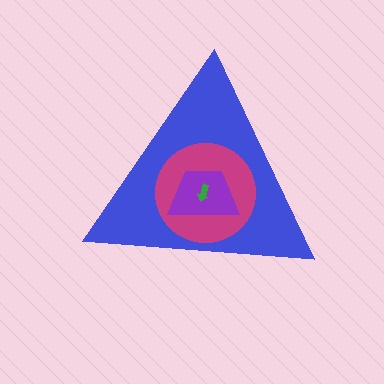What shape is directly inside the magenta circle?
The purple trapezoid.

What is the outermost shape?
The blue triangle.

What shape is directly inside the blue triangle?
The magenta circle.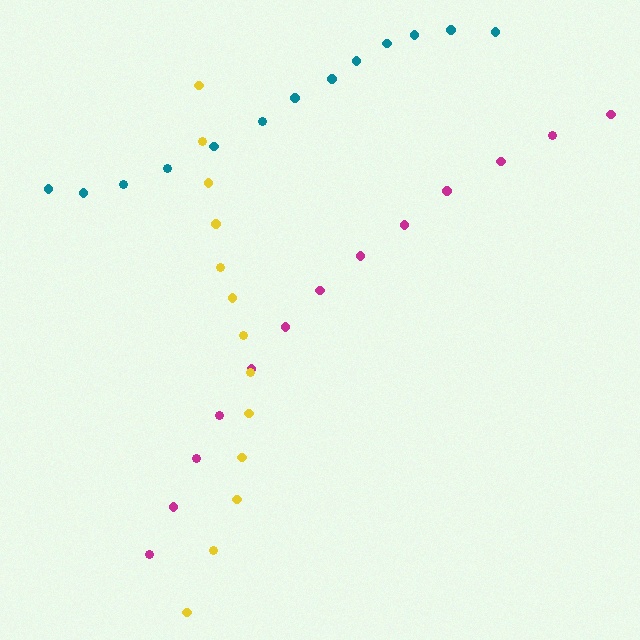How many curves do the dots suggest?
There are 3 distinct paths.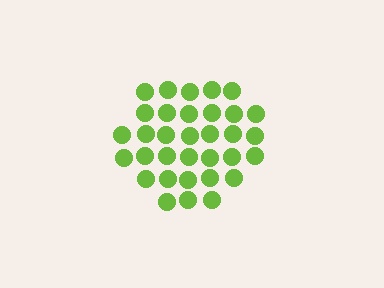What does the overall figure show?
The overall figure shows a circle.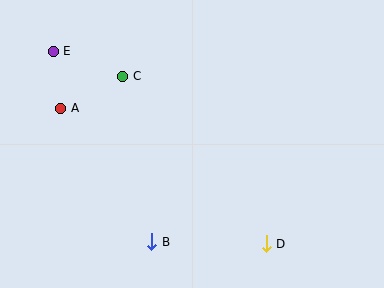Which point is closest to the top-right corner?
Point D is closest to the top-right corner.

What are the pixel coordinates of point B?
Point B is at (152, 242).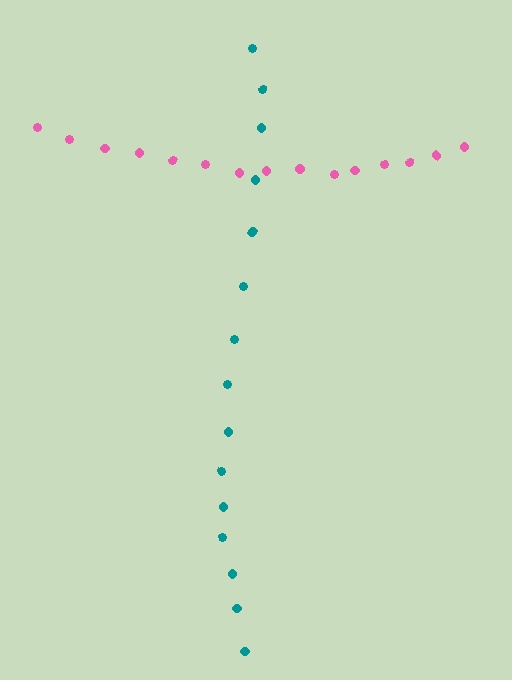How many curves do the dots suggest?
There are 2 distinct paths.